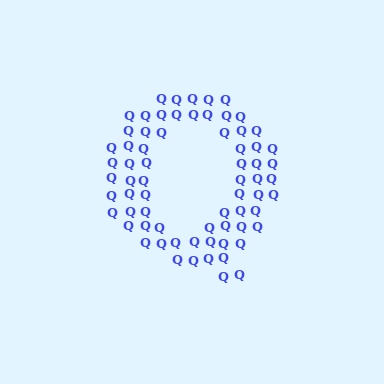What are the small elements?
The small elements are letter Q's.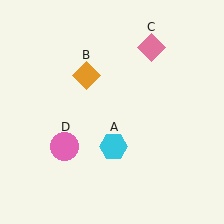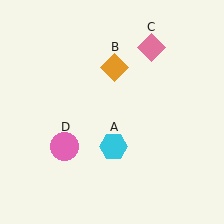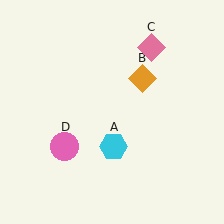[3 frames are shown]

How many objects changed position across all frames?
1 object changed position: orange diamond (object B).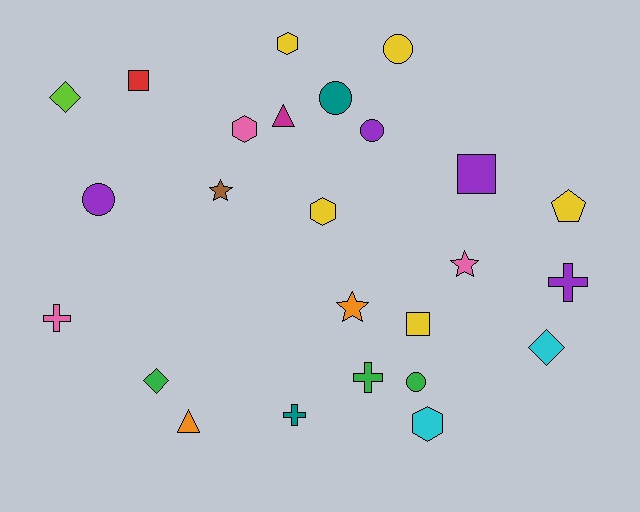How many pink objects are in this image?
There are 3 pink objects.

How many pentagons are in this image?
There is 1 pentagon.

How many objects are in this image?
There are 25 objects.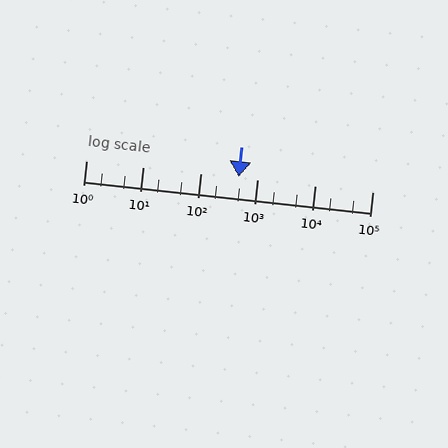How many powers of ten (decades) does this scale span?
The scale spans 5 decades, from 1 to 100000.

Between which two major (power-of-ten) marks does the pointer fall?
The pointer is between 100 and 1000.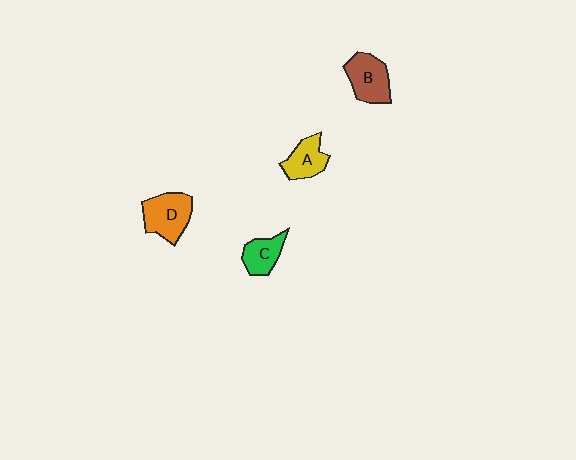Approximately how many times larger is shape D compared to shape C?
Approximately 1.5 times.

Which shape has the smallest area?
Shape C (green).